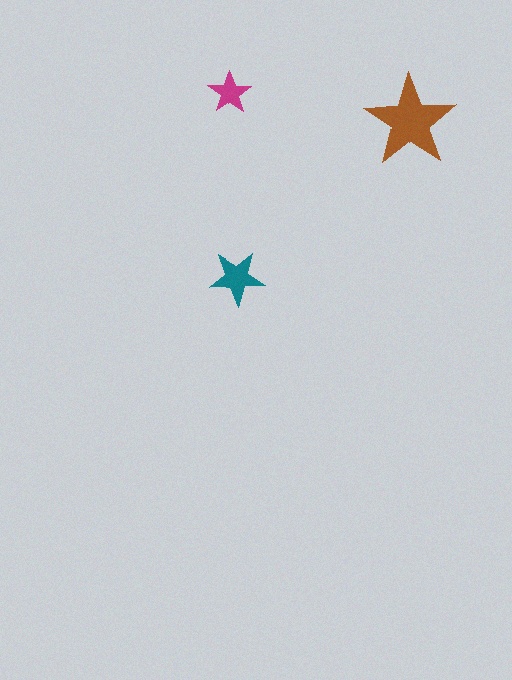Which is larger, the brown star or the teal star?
The brown one.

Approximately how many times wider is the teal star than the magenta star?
About 1.5 times wider.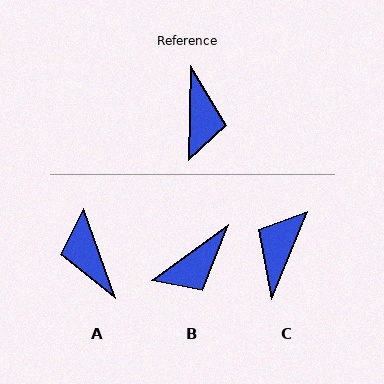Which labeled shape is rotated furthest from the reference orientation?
C, about 159 degrees away.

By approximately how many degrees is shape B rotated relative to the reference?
Approximately 52 degrees clockwise.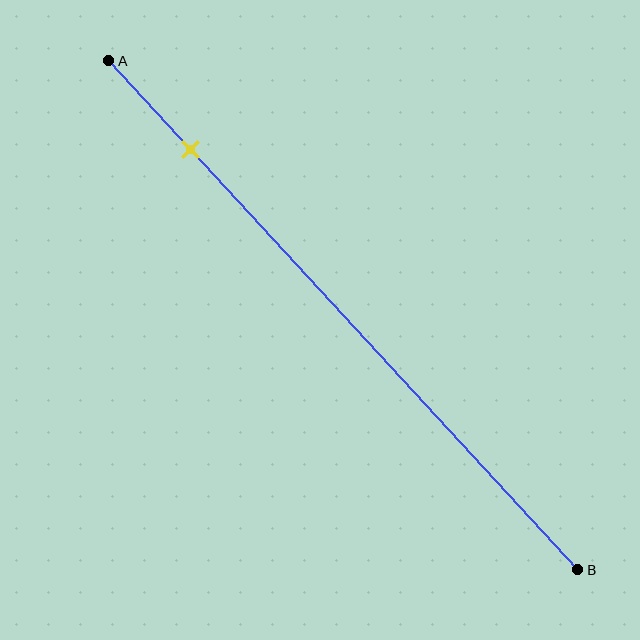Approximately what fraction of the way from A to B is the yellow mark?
The yellow mark is approximately 15% of the way from A to B.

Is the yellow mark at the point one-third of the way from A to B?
No, the mark is at about 15% from A, not at the 33% one-third point.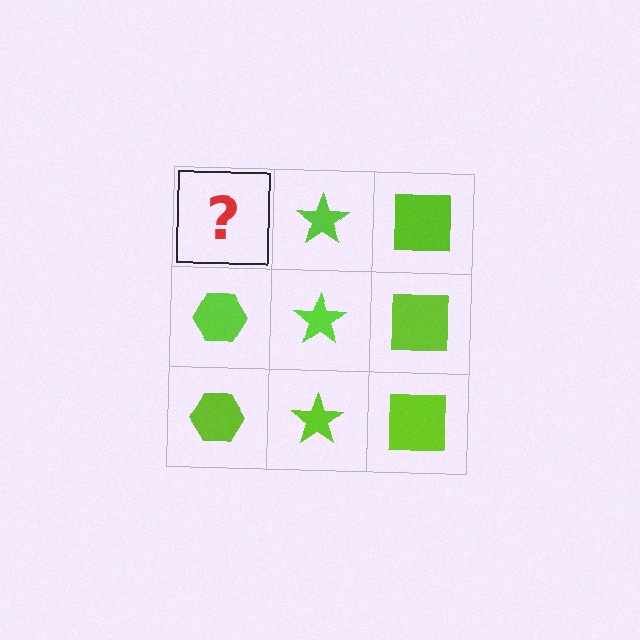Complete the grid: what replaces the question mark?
The question mark should be replaced with a lime hexagon.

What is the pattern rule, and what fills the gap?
The rule is that each column has a consistent shape. The gap should be filled with a lime hexagon.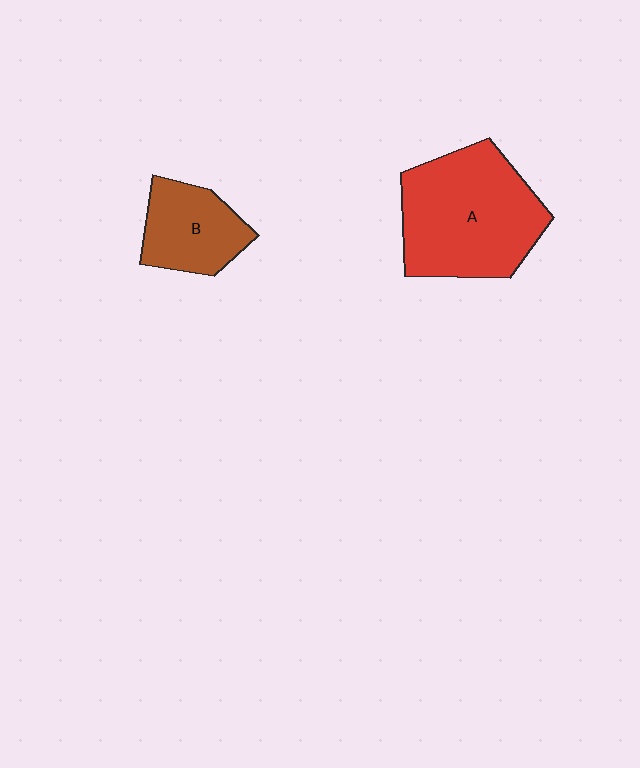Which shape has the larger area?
Shape A (red).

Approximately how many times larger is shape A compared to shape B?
Approximately 2.0 times.